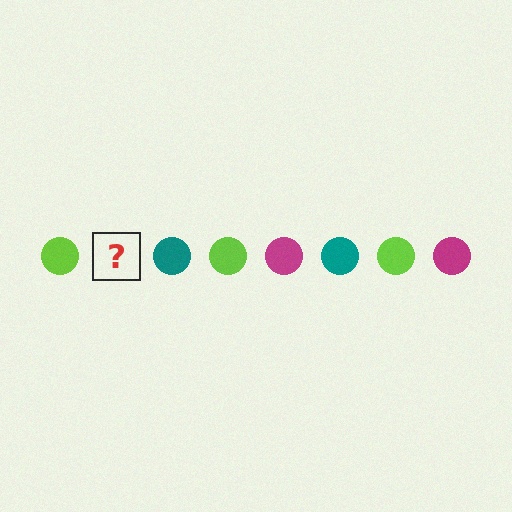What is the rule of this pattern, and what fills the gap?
The rule is that the pattern cycles through lime, magenta, teal circles. The gap should be filled with a magenta circle.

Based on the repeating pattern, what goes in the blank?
The blank should be a magenta circle.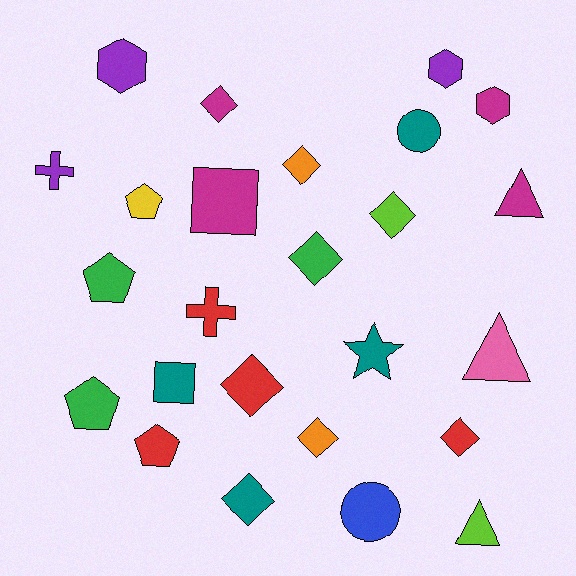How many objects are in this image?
There are 25 objects.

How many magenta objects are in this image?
There are 4 magenta objects.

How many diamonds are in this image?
There are 8 diamonds.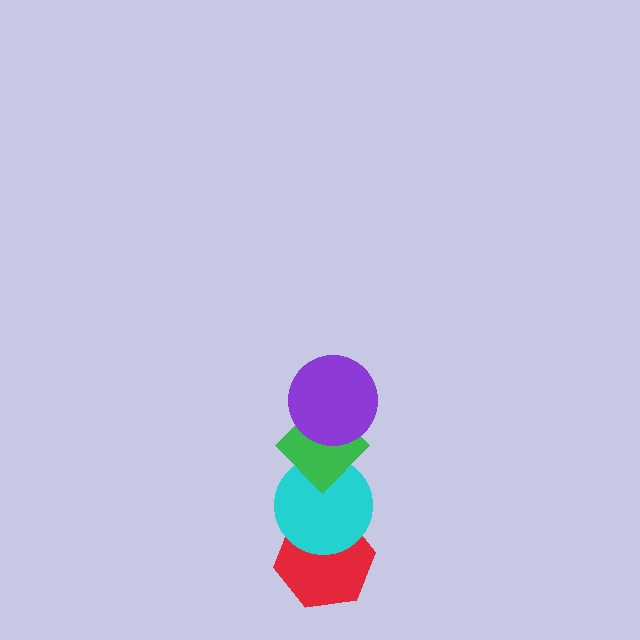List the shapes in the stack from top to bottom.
From top to bottom: the purple circle, the green diamond, the cyan circle, the red hexagon.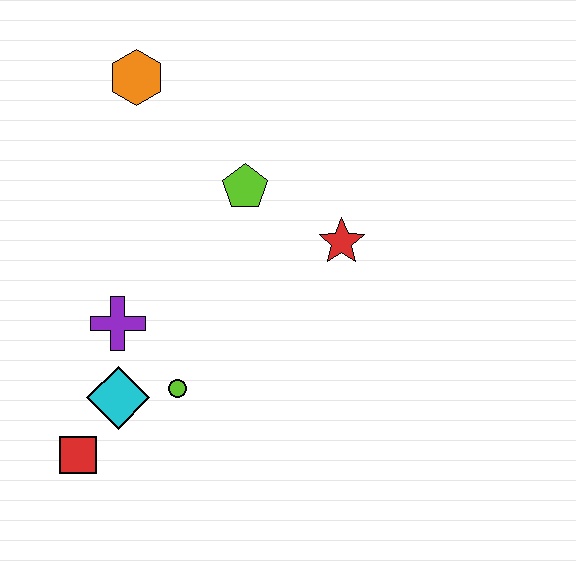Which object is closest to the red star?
The lime pentagon is closest to the red star.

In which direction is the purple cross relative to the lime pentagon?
The purple cross is below the lime pentagon.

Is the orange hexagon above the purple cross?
Yes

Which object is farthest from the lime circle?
The orange hexagon is farthest from the lime circle.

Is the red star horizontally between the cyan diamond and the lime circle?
No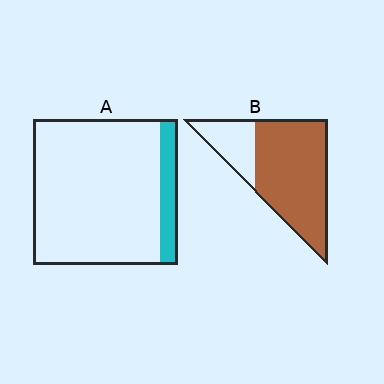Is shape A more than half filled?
No.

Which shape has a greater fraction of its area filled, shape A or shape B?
Shape B.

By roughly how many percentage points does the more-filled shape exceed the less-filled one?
By roughly 65 percentage points (B over A).